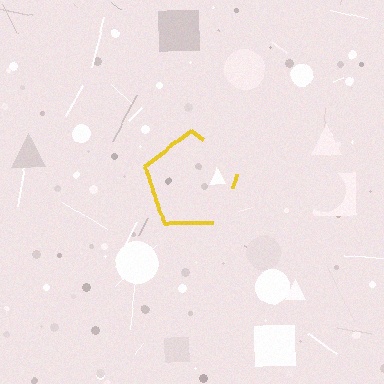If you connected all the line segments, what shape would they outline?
They would outline a pentagon.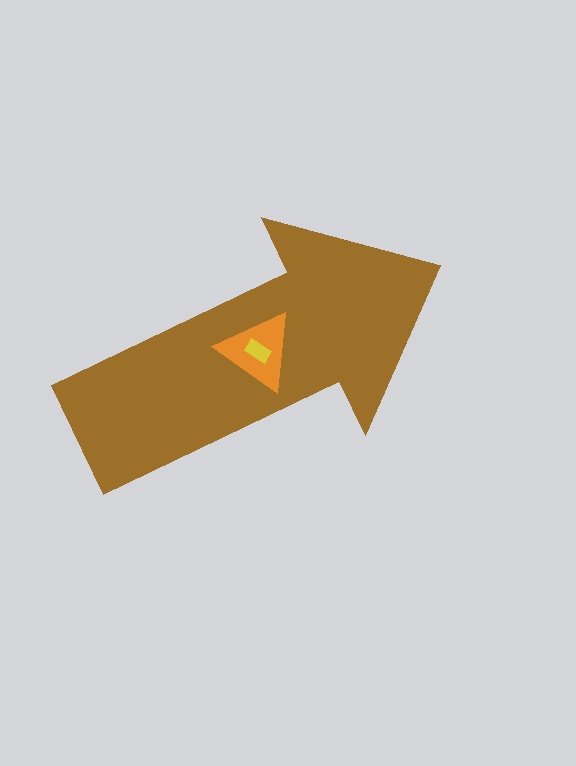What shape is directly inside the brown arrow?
The orange triangle.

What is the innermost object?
The yellow rectangle.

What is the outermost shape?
The brown arrow.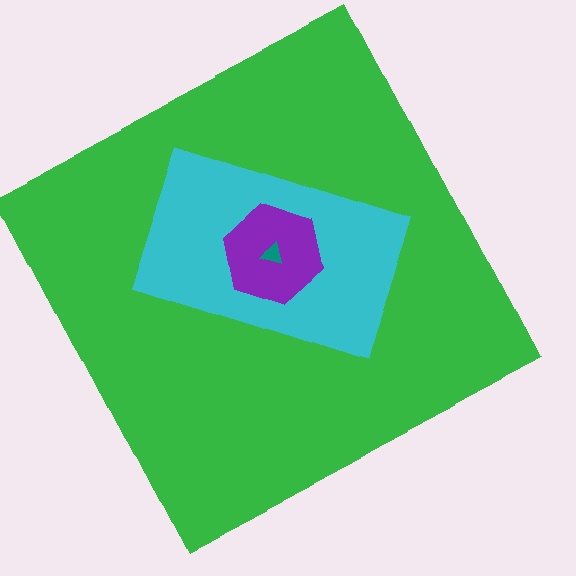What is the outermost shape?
The green square.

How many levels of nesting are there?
4.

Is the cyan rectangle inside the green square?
Yes.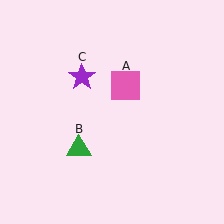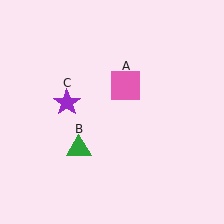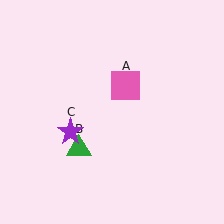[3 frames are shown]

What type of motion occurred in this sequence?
The purple star (object C) rotated counterclockwise around the center of the scene.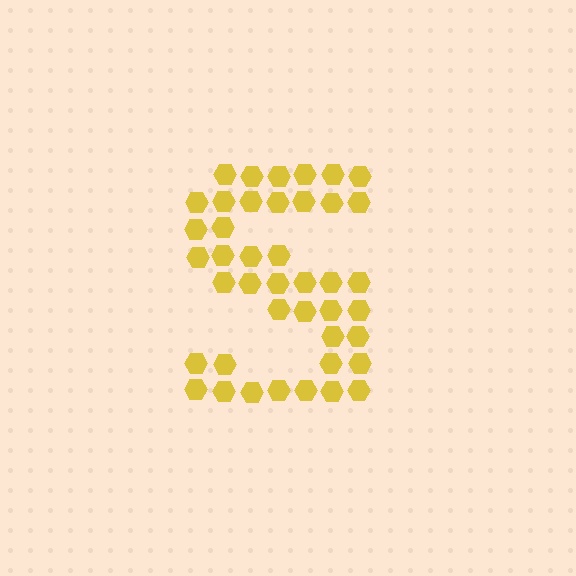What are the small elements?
The small elements are hexagons.